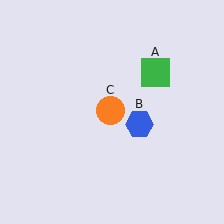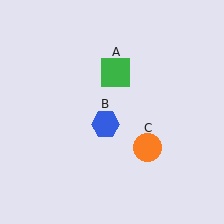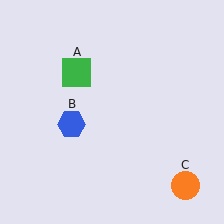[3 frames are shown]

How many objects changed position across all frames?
3 objects changed position: green square (object A), blue hexagon (object B), orange circle (object C).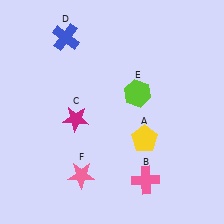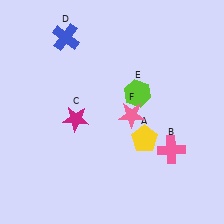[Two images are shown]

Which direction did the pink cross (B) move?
The pink cross (B) moved up.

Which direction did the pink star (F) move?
The pink star (F) moved up.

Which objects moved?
The objects that moved are: the pink cross (B), the pink star (F).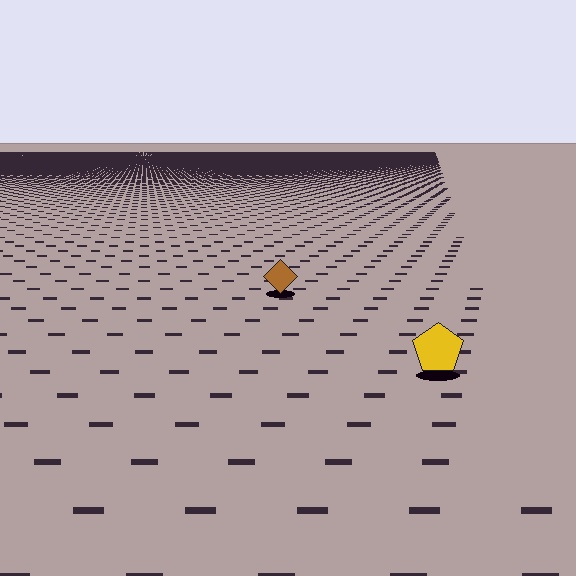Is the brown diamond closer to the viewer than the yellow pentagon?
No. The yellow pentagon is closer — you can tell from the texture gradient: the ground texture is coarser near it.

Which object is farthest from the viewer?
The brown diamond is farthest from the viewer. It appears smaller and the ground texture around it is denser.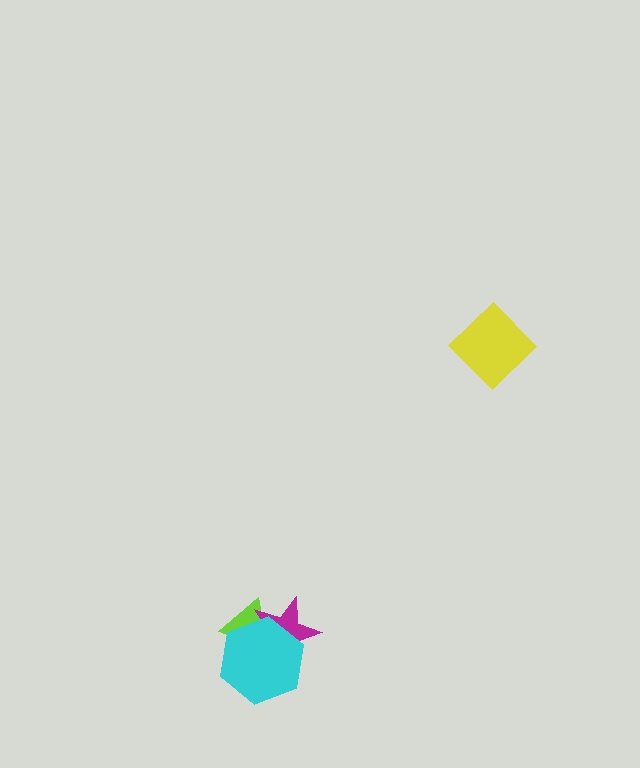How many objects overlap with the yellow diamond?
0 objects overlap with the yellow diamond.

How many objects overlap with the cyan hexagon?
2 objects overlap with the cyan hexagon.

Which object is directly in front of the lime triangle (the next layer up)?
The magenta star is directly in front of the lime triangle.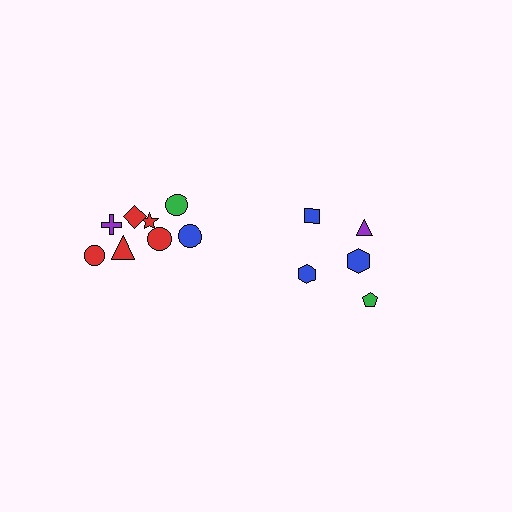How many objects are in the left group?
There are 8 objects.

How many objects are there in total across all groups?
There are 13 objects.